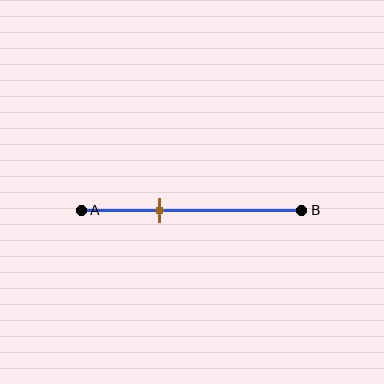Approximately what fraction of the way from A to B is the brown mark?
The brown mark is approximately 35% of the way from A to B.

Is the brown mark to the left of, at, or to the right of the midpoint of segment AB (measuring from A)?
The brown mark is to the left of the midpoint of segment AB.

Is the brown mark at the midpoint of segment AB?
No, the mark is at about 35% from A, not at the 50% midpoint.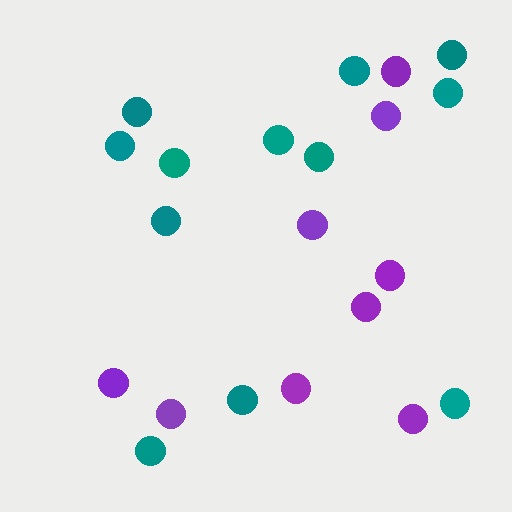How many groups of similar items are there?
There are 2 groups: one group of teal circles (12) and one group of purple circles (9).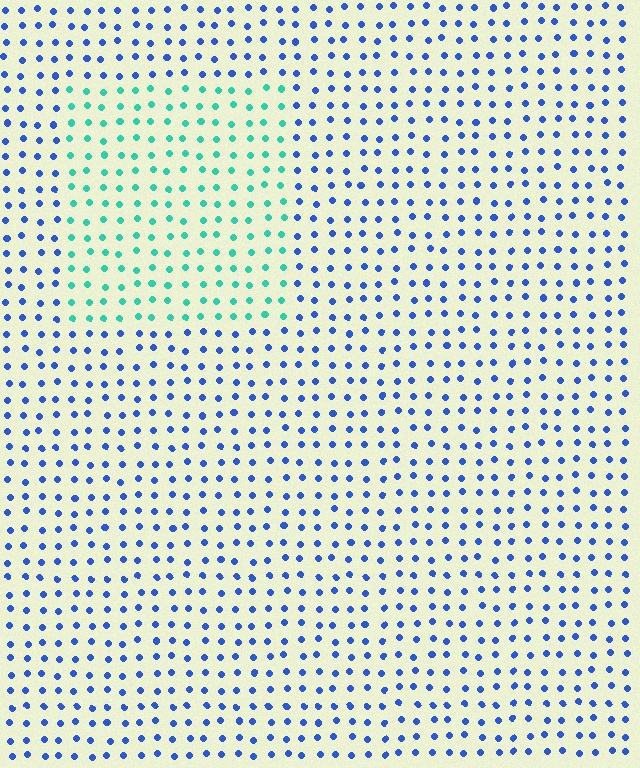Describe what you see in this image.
The image is filled with small blue elements in a uniform arrangement. A rectangle-shaped region is visible where the elements are tinted to a slightly different hue, forming a subtle color boundary.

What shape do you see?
I see a rectangle.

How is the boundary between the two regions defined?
The boundary is defined purely by a slight shift in hue (about 58 degrees). Spacing, size, and orientation are identical on both sides.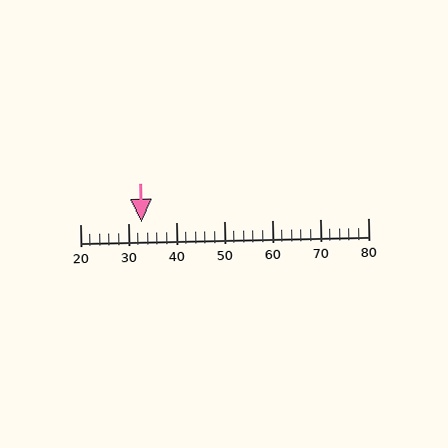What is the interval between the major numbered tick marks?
The major tick marks are spaced 10 units apart.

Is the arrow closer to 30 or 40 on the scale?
The arrow is closer to 30.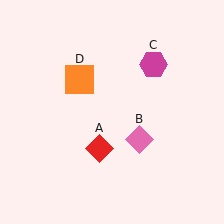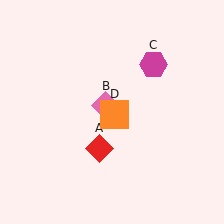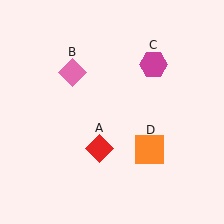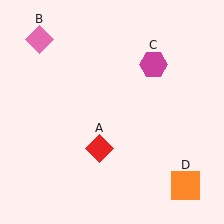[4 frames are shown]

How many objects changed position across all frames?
2 objects changed position: pink diamond (object B), orange square (object D).